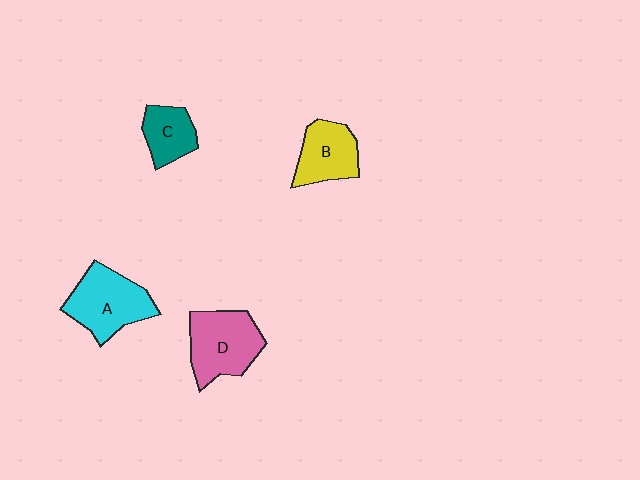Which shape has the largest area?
Shape A (cyan).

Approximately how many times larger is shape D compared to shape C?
Approximately 1.7 times.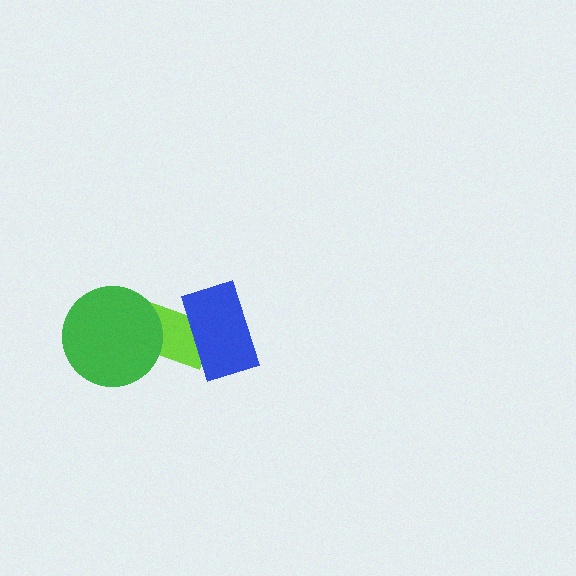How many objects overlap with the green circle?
1 object overlaps with the green circle.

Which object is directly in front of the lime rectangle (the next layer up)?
The green circle is directly in front of the lime rectangle.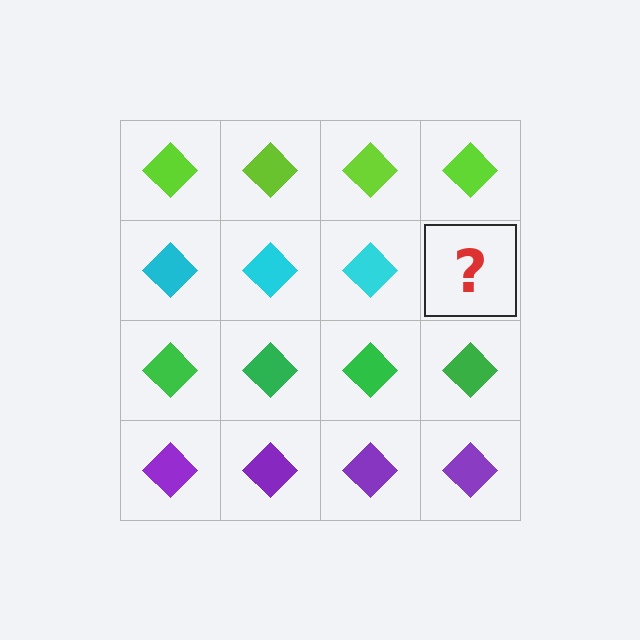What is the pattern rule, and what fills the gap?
The rule is that each row has a consistent color. The gap should be filled with a cyan diamond.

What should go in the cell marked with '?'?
The missing cell should contain a cyan diamond.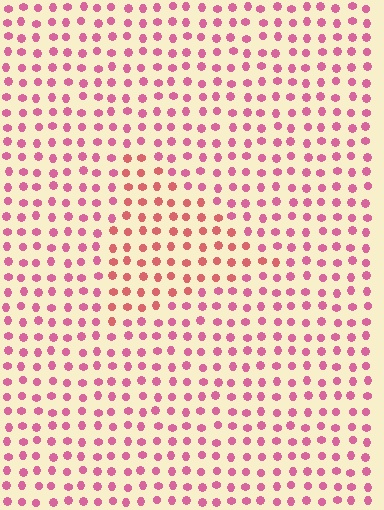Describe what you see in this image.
The image is filled with small pink elements in a uniform arrangement. A triangle-shaped region is visible where the elements are tinted to a slightly different hue, forming a subtle color boundary.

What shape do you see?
I see a triangle.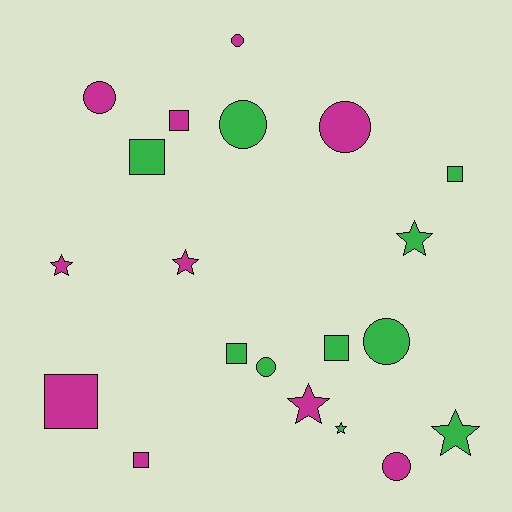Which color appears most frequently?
Magenta, with 10 objects.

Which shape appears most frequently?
Circle, with 7 objects.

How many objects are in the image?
There are 20 objects.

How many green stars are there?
There are 3 green stars.